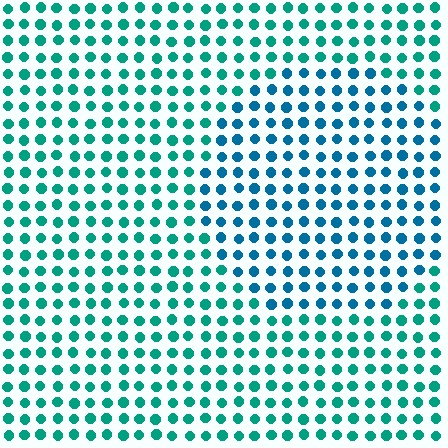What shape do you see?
I see a circle.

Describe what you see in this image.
The image is filled with small teal elements in a uniform arrangement. A circle-shaped region is visible where the elements are tinted to a slightly different hue, forming a subtle color boundary.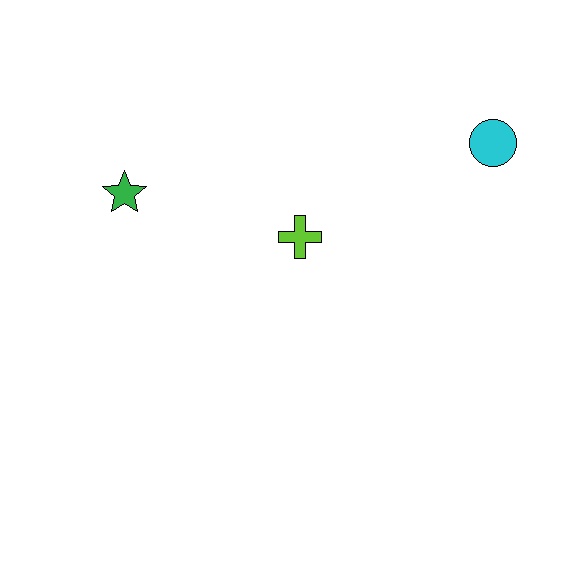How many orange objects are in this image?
There are no orange objects.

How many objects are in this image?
There are 3 objects.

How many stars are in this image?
There is 1 star.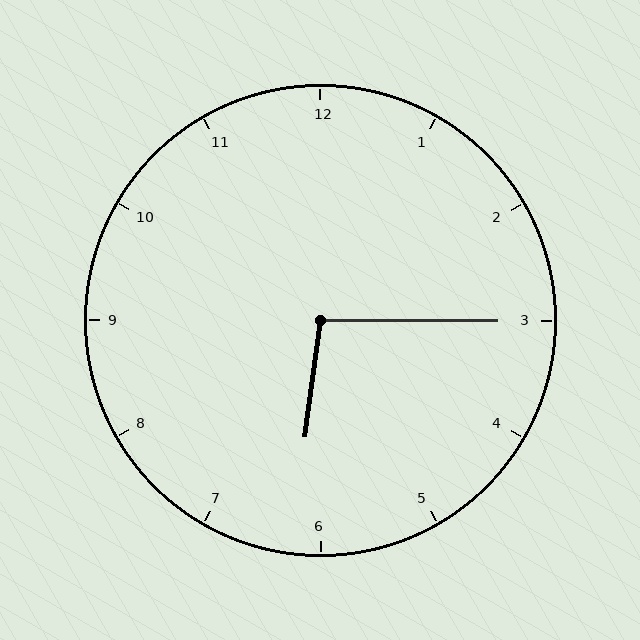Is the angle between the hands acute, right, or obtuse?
It is obtuse.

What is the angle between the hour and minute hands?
Approximately 98 degrees.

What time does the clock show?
6:15.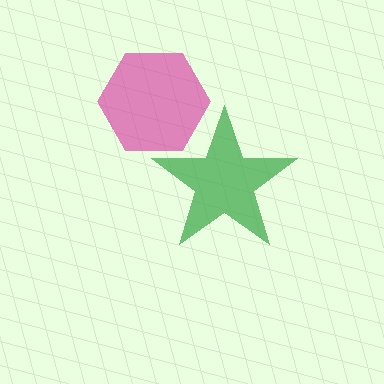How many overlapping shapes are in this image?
There are 2 overlapping shapes in the image.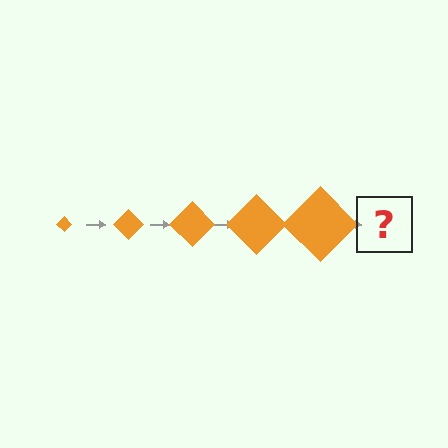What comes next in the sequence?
The next element should be an orange diamond, larger than the previous one.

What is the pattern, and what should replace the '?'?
The pattern is that the diamond gets progressively larger each step. The '?' should be an orange diamond, larger than the previous one.